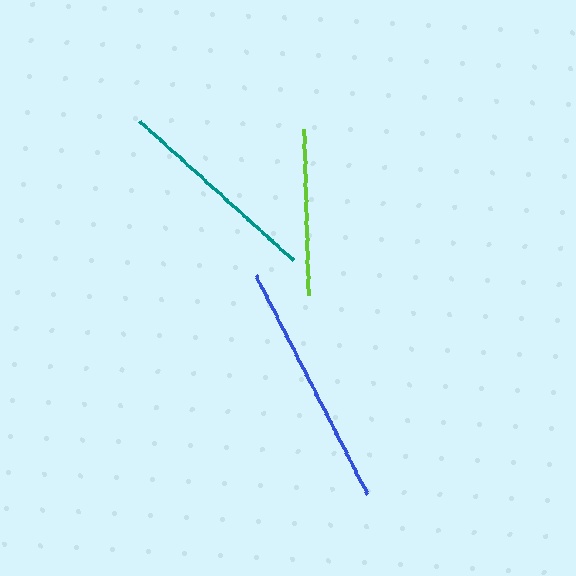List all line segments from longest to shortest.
From longest to shortest: blue, teal, lime.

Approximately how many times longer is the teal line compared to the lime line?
The teal line is approximately 1.2 times the length of the lime line.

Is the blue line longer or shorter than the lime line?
The blue line is longer than the lime line.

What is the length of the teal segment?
The teal segment is approximately 207 pixels long.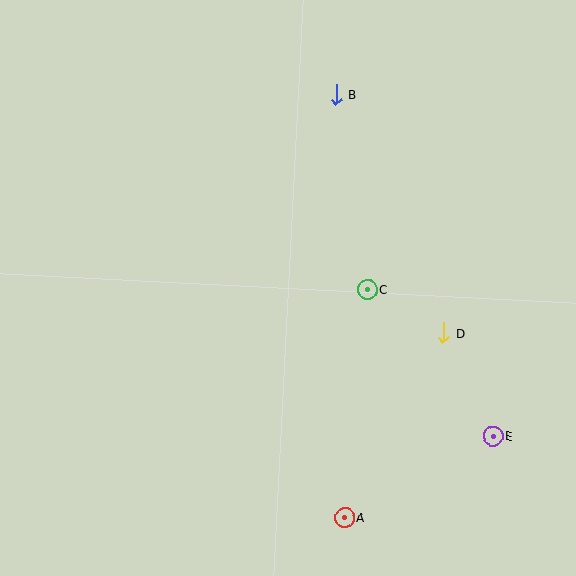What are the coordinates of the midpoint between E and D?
The midpoint between E and D is at (468, 384).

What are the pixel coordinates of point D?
Point D is at (443, 333).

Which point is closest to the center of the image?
Point C at (367, 289) is closest to the center.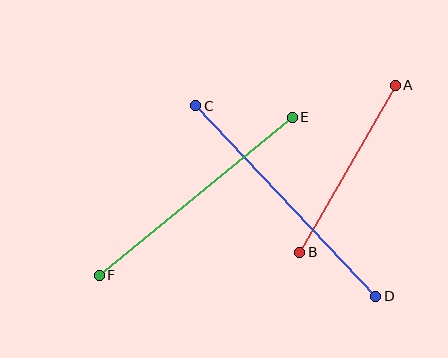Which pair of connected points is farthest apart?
Points C and D are farthest apart.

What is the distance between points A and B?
The distance is approximately 192 pixels.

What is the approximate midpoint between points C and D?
The midpoint is at approximately (286, 201) pixels.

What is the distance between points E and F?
The distance is approximately 250 pixels.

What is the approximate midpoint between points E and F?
The midpoint is at approximately (196, 196) pixels.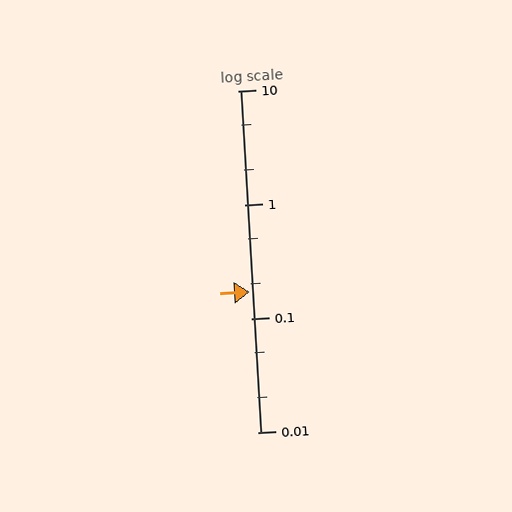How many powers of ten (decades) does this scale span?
The scale spans 3 decades, from 0.01 to 10.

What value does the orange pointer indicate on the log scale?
The pointer indicates approximately 0.17.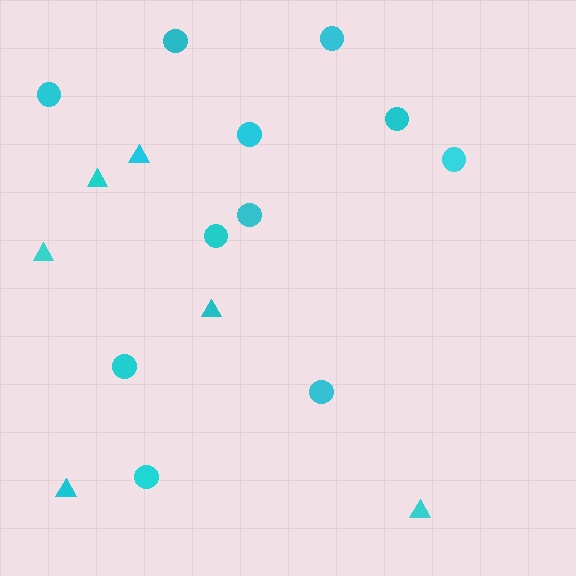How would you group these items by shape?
There are 2 groups: one group of circles (11) and one group of triangles (6).